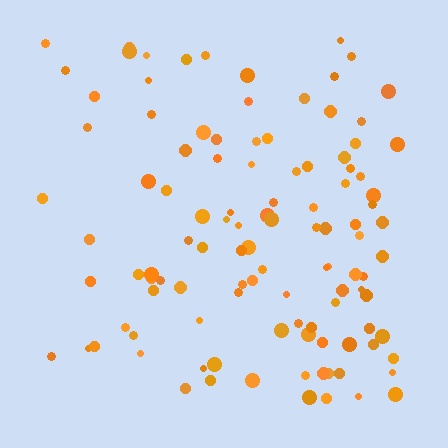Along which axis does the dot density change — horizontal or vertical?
Horizontal.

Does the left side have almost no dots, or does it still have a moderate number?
Still a moderate number, just noticeably fewer than the right.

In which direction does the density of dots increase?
From left to right, with the right side densest.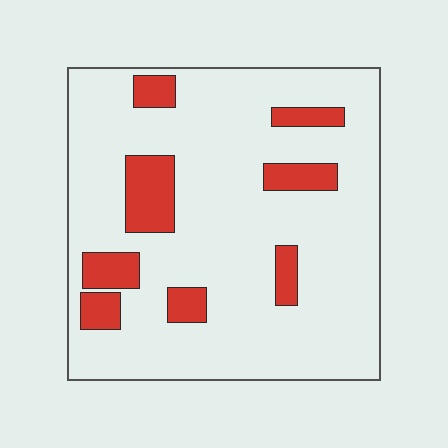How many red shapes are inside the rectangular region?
8.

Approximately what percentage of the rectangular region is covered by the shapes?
Approximately 15%.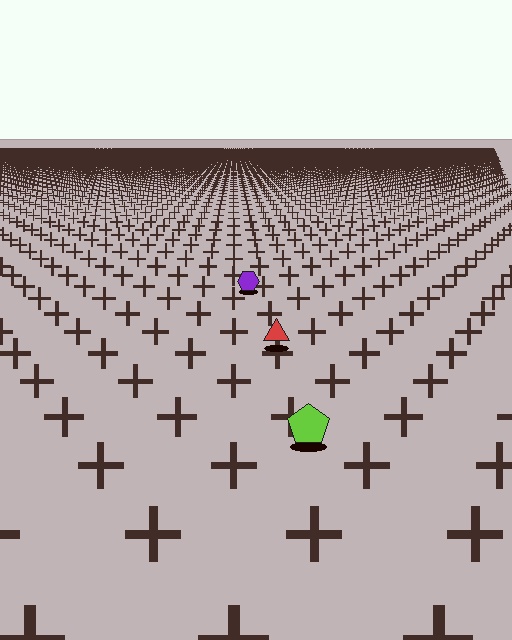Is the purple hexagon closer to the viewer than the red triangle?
No. The red triangle is closer — you can tell from the texture gradient: the ground texture is coarser near it.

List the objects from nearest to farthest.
From nearest to farthest: the lime pentagon, the red triangle, the purple hexagon.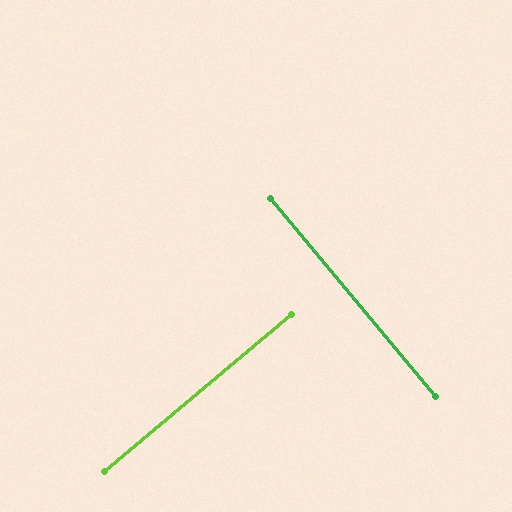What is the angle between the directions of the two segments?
Approximately 90 degrees.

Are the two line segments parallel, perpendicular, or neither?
Perpendicular — they meet at approximately 90°.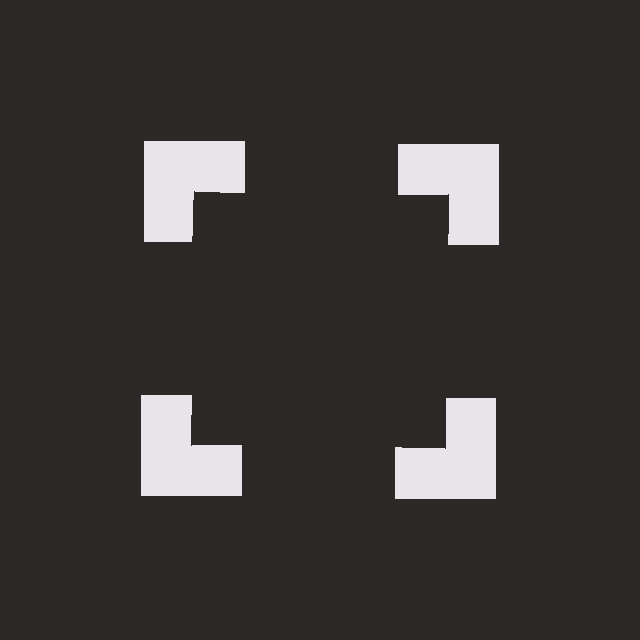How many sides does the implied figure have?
4 sides.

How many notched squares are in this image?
There are 4 — one at each vertex of the illusory square.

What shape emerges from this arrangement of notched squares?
An illusory square — its edges are inferred from the aligned wedge cuts in the notched squares, not physically drawn.